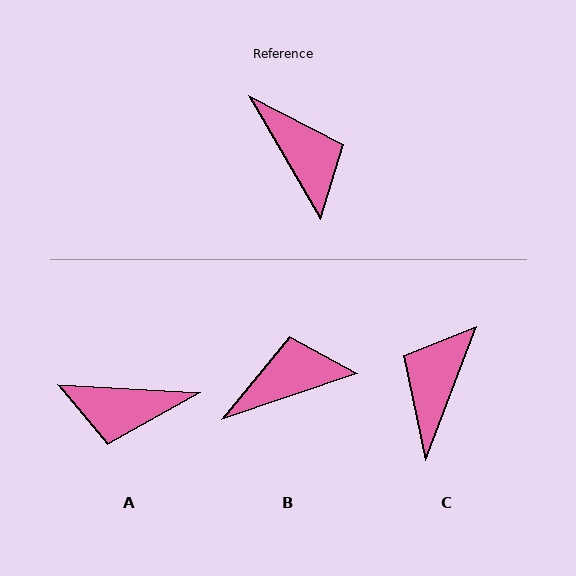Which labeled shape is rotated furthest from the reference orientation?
C, about 129 degrees away.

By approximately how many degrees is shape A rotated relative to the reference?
Approximately 123 degrees clockwise.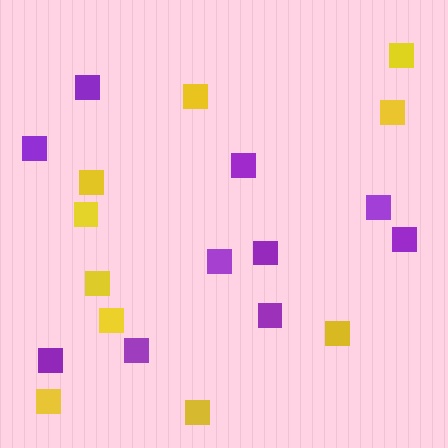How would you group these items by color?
There are 2 groups: one group of purple squares (10) and one group of yellow squares (10).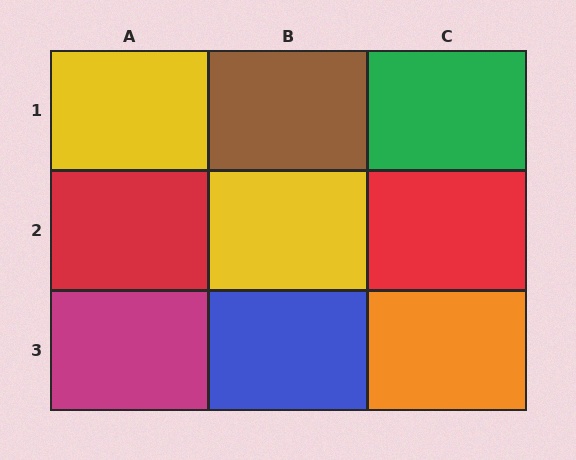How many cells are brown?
1 cell is brown.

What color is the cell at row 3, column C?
Orange.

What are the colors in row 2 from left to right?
Red, yellow, red.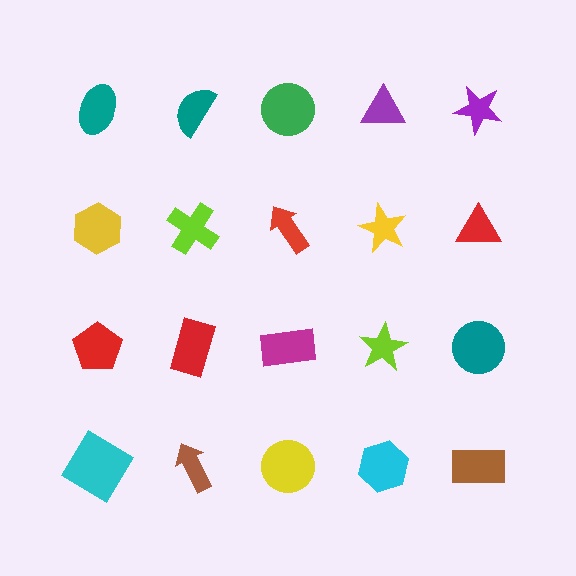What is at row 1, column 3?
A green circle.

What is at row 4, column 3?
A yellow circle.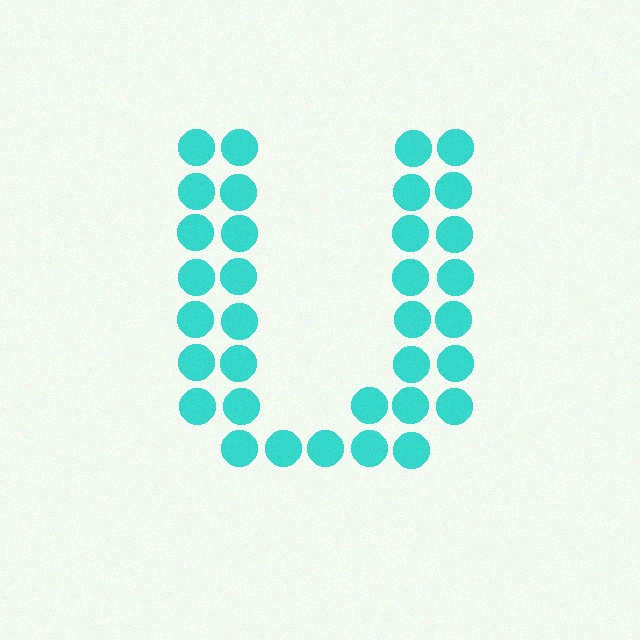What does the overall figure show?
The overall figure shows the letter U.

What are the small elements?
The small elements are circles.